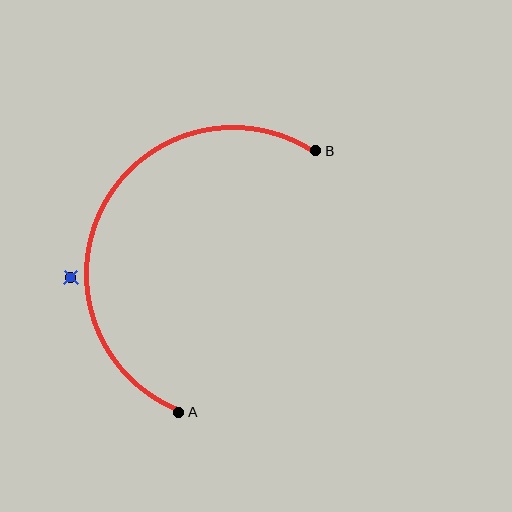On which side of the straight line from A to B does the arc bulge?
The arc bulges to the left of the straight line connecting A and B.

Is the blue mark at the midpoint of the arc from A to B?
No — the blue mark does not lie on the arc at all. It sits slightly outside the curve.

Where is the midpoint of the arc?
The arc midpoint is the point on the curve farthest from the straight line joining A and B. It sits to the left of that line.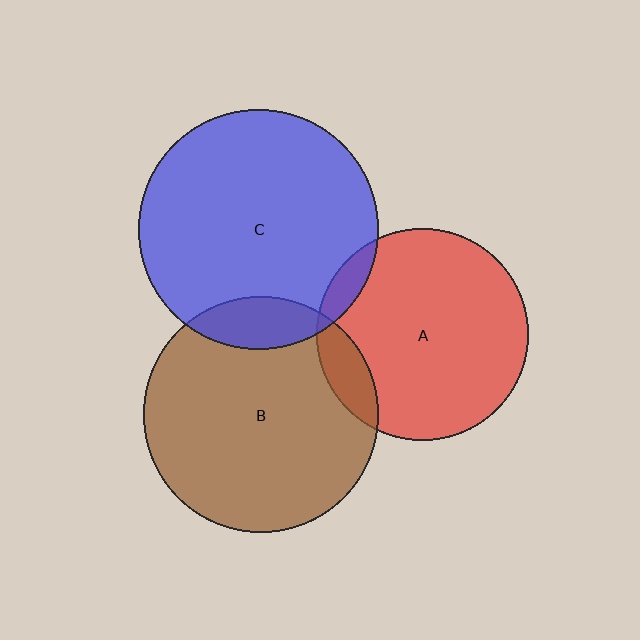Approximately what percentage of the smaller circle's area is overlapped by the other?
Approximately 5%.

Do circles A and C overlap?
Yes.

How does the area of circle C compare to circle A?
Approximately 1.3 times.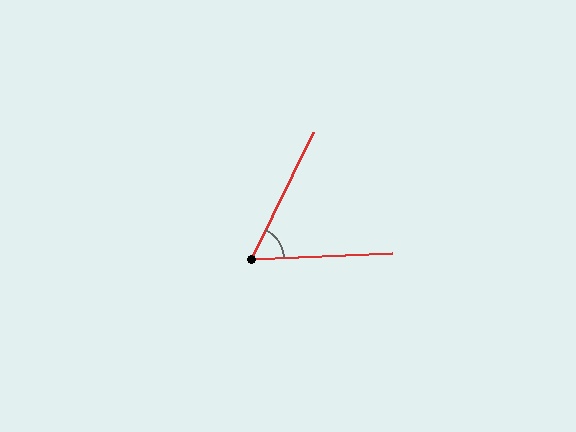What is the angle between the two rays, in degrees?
Approximately 62 degrees.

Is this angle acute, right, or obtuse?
It is acute.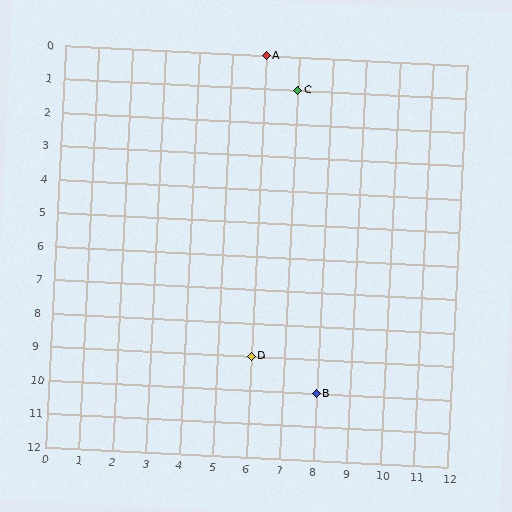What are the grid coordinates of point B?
Point B is at grid coordinates (8, 10).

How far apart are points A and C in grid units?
Points A and C are 1 column and 1 row apart (about 1.4 grid units diagonally).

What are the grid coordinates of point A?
Point A is at grid coordinates (6, 0).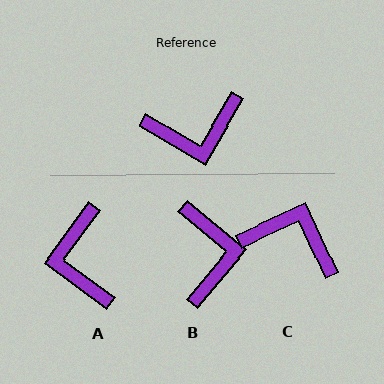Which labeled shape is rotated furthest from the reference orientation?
C, about 145 degrees away.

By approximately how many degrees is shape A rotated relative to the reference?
Approximately 96 degrees clockwise.